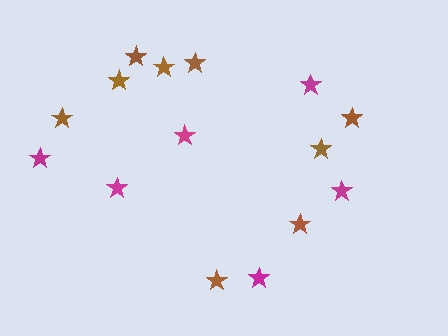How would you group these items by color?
There are 2 groups: one group of magenta stars (6) and one group of brown stars (9).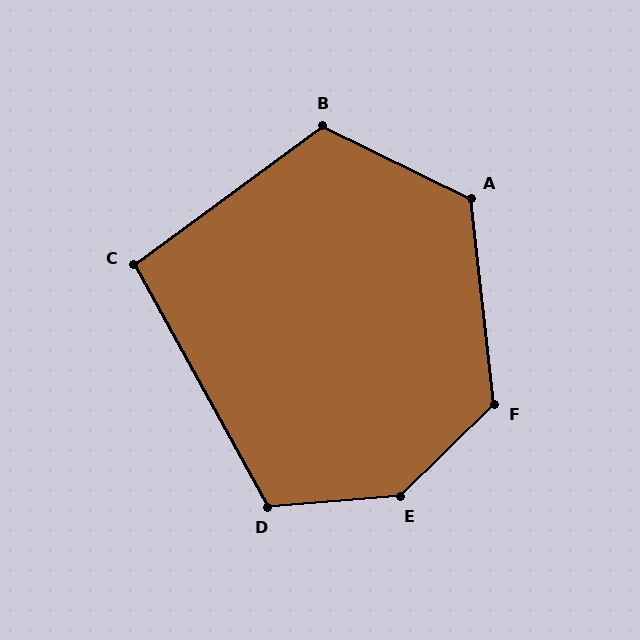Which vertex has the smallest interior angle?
C, at approximately 97 degrees.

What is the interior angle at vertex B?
Approximately 118 degrees (obtuse).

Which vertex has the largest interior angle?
E, at approximately 140 degrees.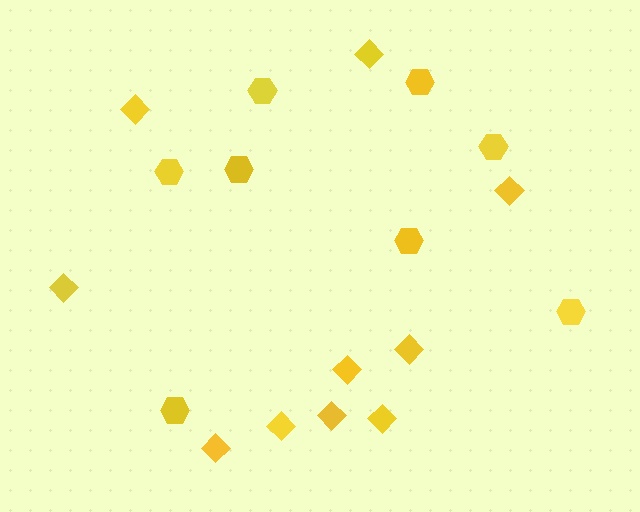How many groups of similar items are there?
There are 2 groups: one group of diamonds (10) and one group of hexagons (8).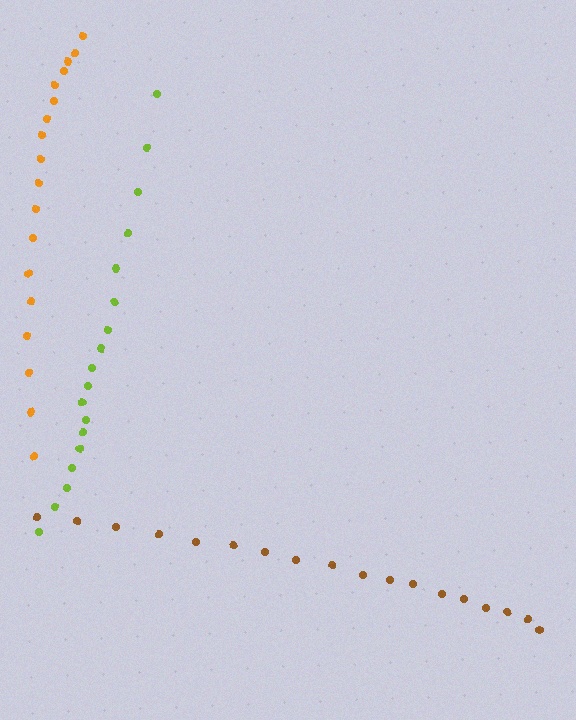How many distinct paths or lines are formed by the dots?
There are 3 distinct paths.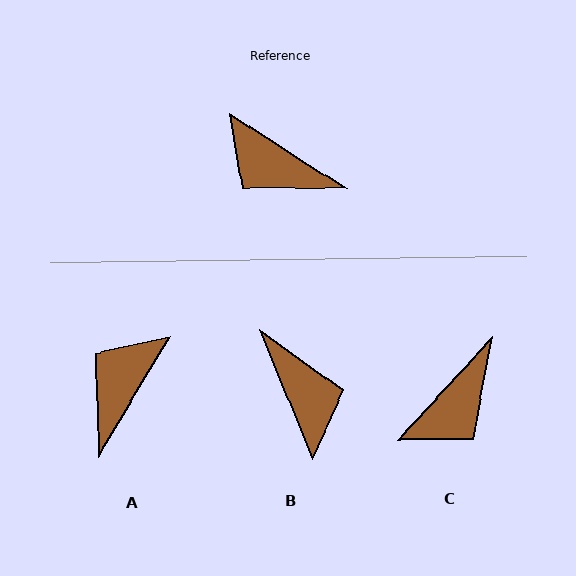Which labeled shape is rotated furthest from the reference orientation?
B, about 146 degrees away.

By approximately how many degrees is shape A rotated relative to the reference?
Approximately 88 degrees clockwise.